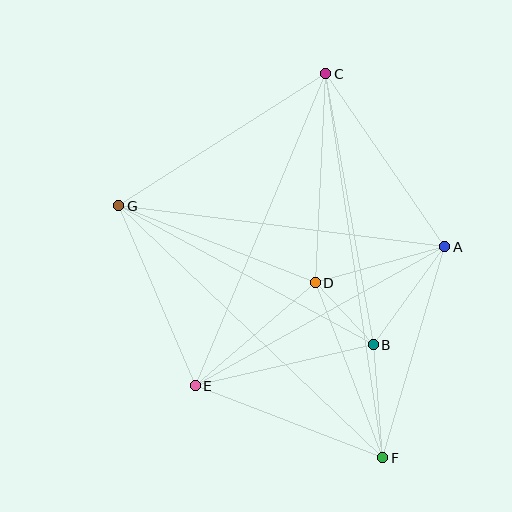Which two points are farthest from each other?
Points C and F are farthest from each other.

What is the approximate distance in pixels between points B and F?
The distance between B and F is approximately 113 pixels.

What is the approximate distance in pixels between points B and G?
The distance between B and G is approximately 290 pixels.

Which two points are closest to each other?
Points B and D are closest to each other.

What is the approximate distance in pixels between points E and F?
The distance between E and F is approximately 201 pixels.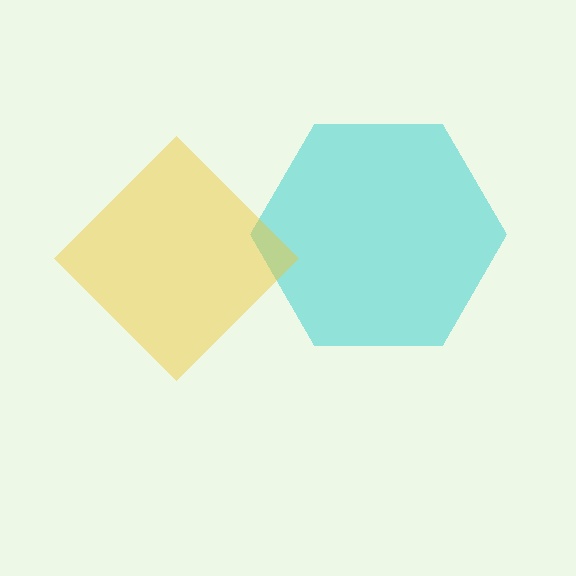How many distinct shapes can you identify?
There are 2 distinct shapes: a cyan hexagon, a yellow diamond.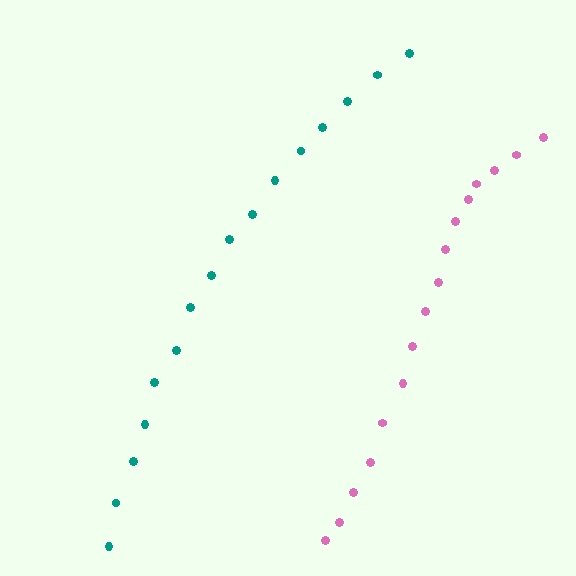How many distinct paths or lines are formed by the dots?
There are 2 distinct paths.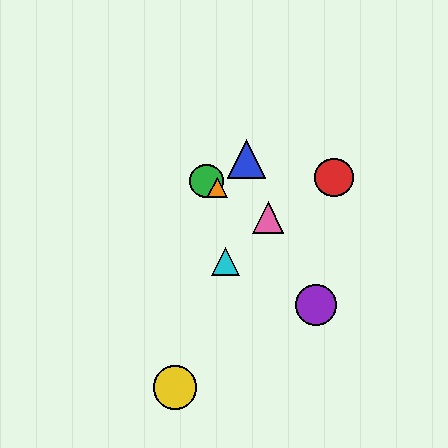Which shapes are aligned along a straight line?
The green circle, the orange triangle, the pink triangle are aligned along a straight line.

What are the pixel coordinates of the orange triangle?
The orange triangle is at (217, 187).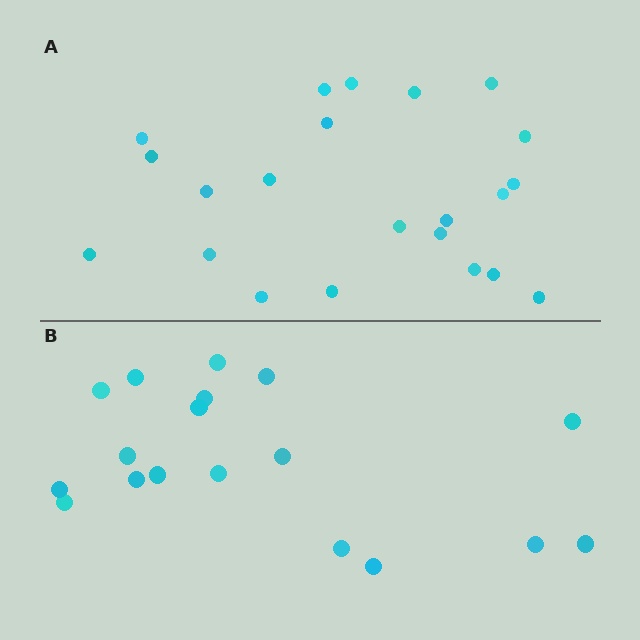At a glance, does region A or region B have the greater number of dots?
Region A (the top region) has more dots.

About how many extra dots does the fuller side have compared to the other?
Region A has about 4 more dots than region B.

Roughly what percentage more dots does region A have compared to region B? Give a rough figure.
About 20% more.